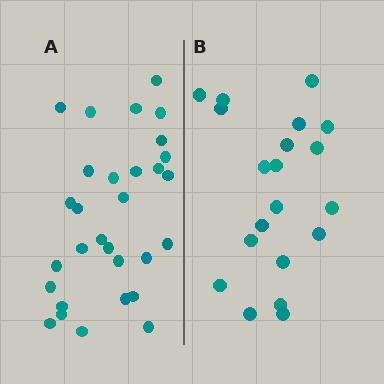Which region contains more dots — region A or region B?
Region A (the left region) has more dots.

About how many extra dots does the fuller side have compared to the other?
Region A has roughly 10 or so more dots than region B.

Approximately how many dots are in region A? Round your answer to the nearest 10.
About 30 dots.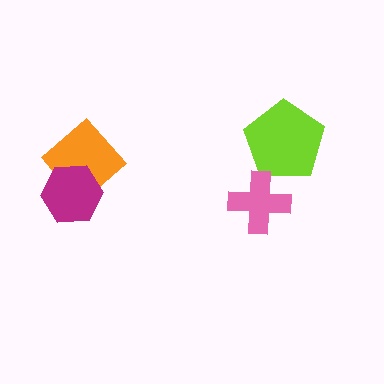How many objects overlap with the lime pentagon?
1 object overlaps with the lime pentagon.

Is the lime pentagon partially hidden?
Yes, it is partially covered by another shape.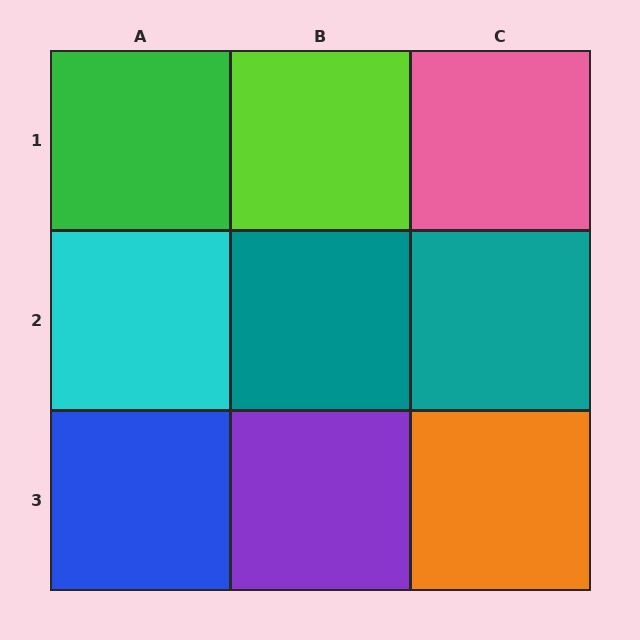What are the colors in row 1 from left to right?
Green, lime, pink.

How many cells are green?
1 cell is green.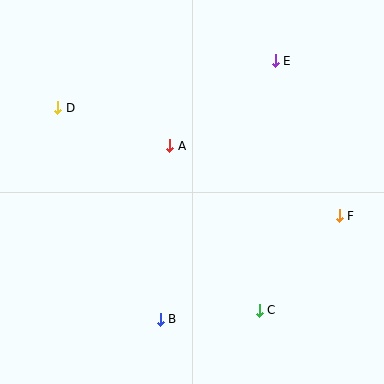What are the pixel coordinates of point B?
Point B is at (160, 319).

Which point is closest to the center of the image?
Point A at (170, 146) is closest to the center.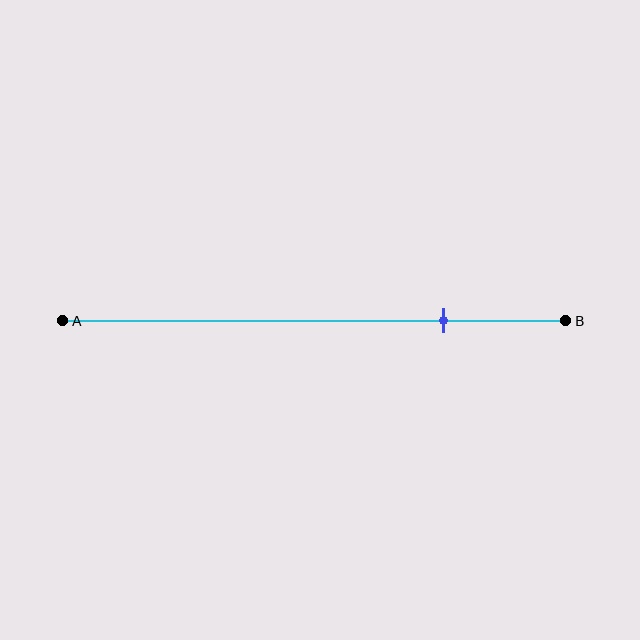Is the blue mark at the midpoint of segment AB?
No, the mark is at about 75% from A, not at the 50% midpoint.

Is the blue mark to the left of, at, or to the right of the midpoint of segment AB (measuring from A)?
The blue mark is to the right of the midpoint of segment AB.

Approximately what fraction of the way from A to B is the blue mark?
The blue mark is approximately 75% of the way from A to B.